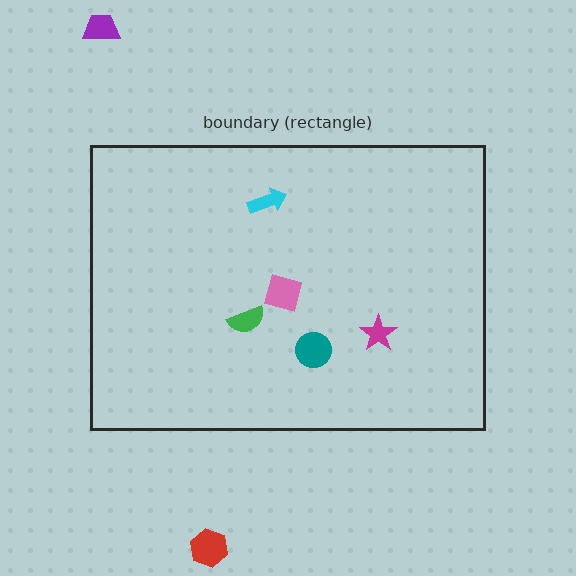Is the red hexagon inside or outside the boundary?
Outside.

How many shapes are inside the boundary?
5 inside, 2 outside.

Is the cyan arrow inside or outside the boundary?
Inside.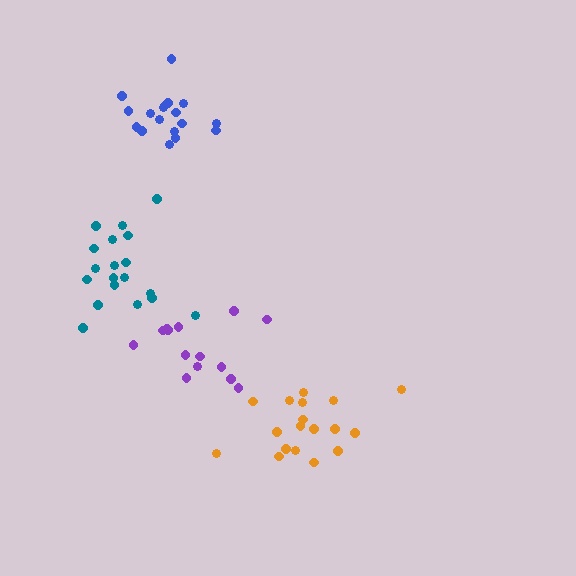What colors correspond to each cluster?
The clusters are colored: blue, teal, purple, orange.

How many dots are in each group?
Group 1: 18 dots, Group 2: 19 dots, Group 3: 14 dots, Group 4: 18 dots (69 total).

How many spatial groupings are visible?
There are 4 spatial groupings.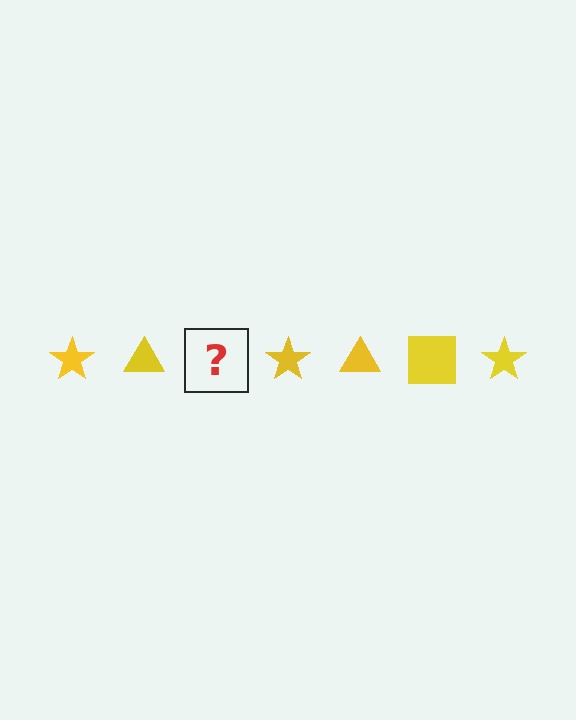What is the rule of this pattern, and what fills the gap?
The rule is that the pattern cycles through star, triangle, square shapes in yellow. The gap should be filled with a yellow square.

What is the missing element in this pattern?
The missing element is a yellow square.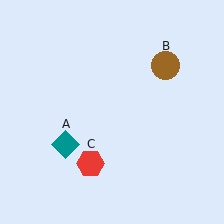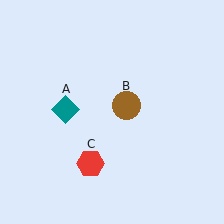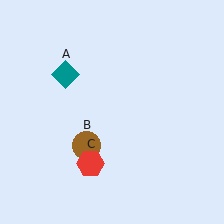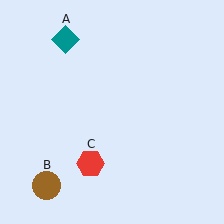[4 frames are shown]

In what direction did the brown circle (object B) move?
The brown circle (object B) moved down and to the left.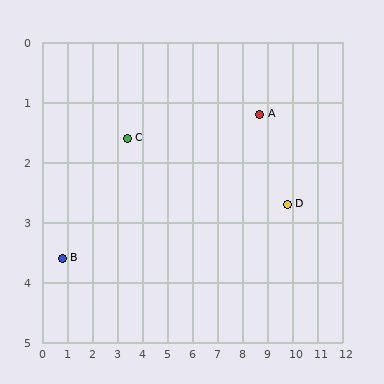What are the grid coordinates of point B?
Point B is at approximately (0.8, 3.6).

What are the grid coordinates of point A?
Point A is at approximately (8.7, 1.2).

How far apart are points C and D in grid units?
Points C and D are about 6.5 grid units apart.